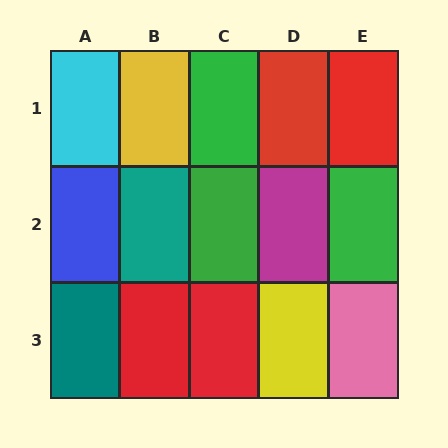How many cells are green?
3 cells are green.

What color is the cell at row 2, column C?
Green.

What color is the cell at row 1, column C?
Green.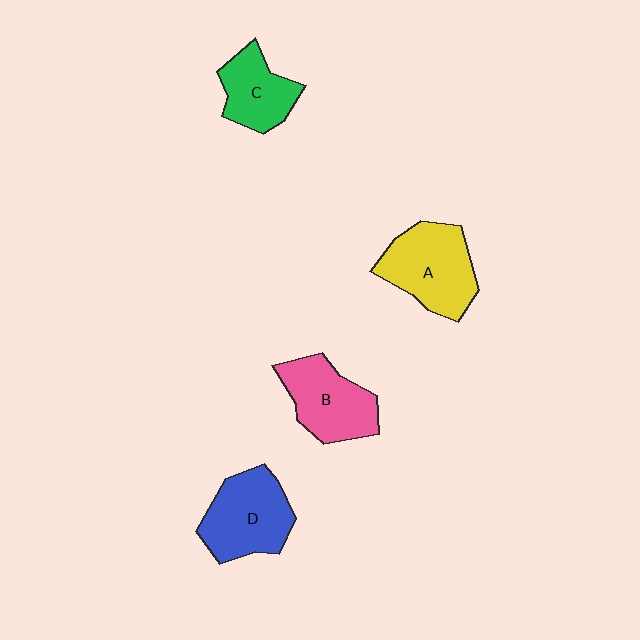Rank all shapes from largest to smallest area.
From largest to smallest: A (yellow), D (blue), B (pink), C (green).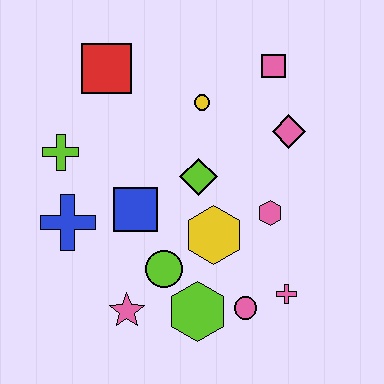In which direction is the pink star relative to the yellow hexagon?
The pink star is to the left of the yellow hexagon.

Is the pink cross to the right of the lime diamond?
Yes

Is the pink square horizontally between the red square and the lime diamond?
No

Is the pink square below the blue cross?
No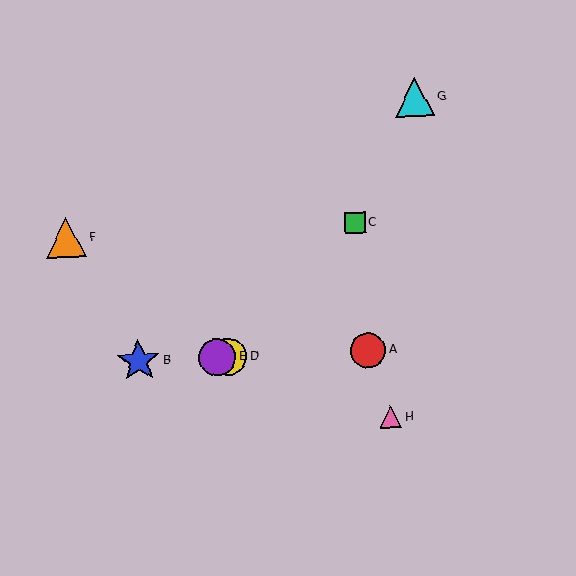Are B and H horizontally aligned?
No, B is at y≈361 and H is at y≈417.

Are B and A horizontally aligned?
Yes, both are at y≈361.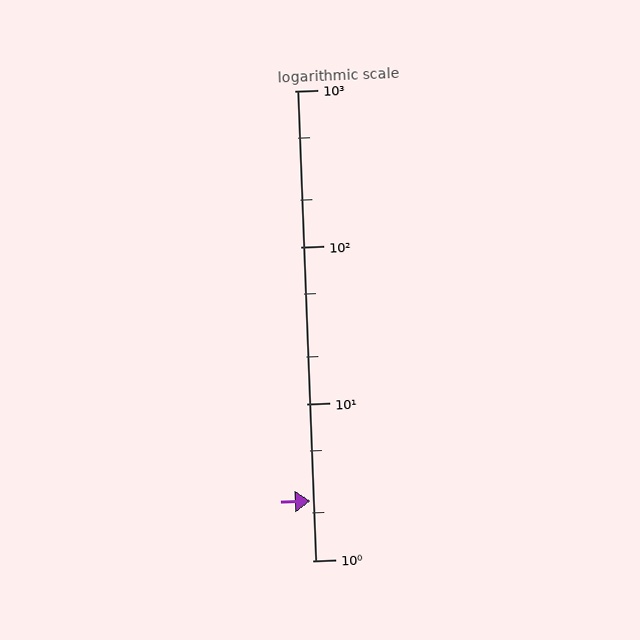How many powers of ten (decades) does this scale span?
The scale spans 3 decades, from 1 to 1000.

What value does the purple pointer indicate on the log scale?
The pointer indicates approximately 2.4.